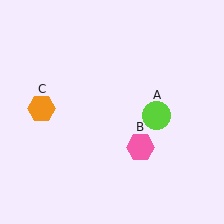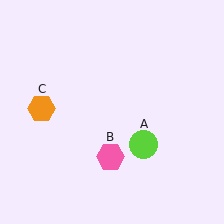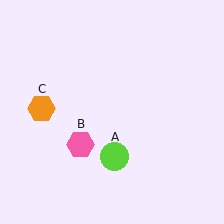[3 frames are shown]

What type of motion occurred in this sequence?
The lime circle (object A), pink hexagon (object B) rotated clockwise around the center of the scene.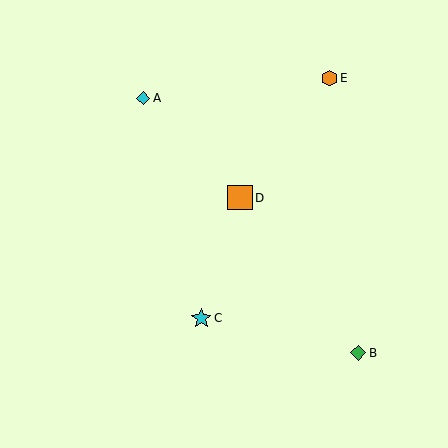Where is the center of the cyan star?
The center of the cyan star is at (201, 318).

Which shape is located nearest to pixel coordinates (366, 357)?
The green diamond (labeled B) at (358, 353) is nearest to that location.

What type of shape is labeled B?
Shape B is a green diamond.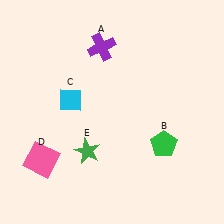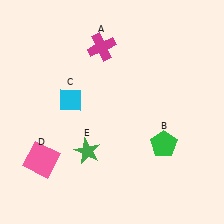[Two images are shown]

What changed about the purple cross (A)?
In Image 1, A is purple. In Image 2, it changed to magenta.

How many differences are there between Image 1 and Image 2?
There is 1 difference between the two images.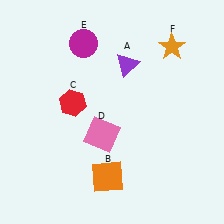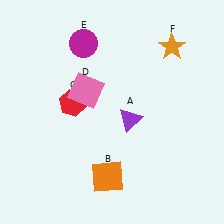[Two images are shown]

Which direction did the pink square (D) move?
The pink square (D) moved up.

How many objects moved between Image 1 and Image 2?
2 objects moved between the two images.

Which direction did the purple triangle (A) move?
The purple triangle (A) moved down.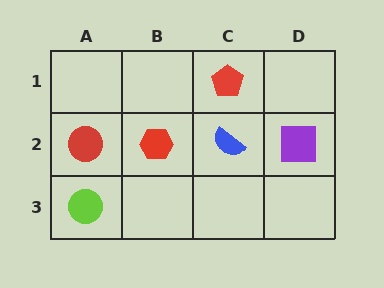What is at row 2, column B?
A red hexagon.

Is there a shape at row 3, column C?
No, that cell is empty.